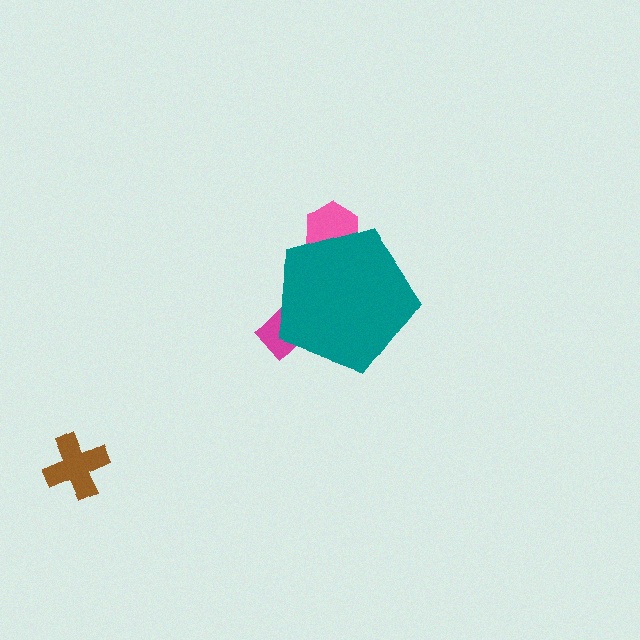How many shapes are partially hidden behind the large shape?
2 shapes are partially hidden.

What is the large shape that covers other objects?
A teal pentagon.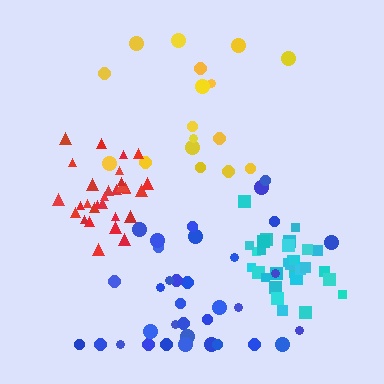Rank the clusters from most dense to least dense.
cyan, red, yellow, blue.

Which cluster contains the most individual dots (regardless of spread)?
Blue (35).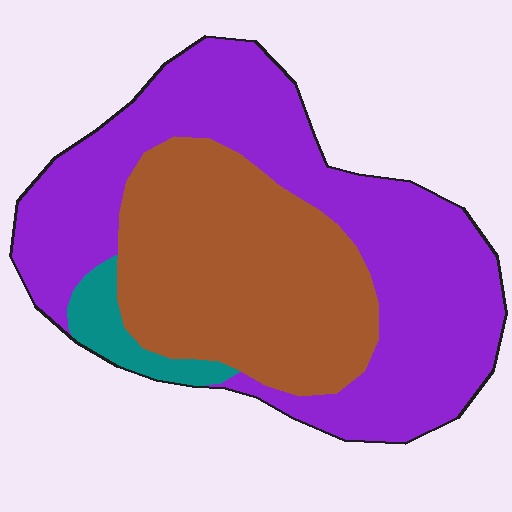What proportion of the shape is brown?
Brown takes up about two fifths (2/5) of the shape.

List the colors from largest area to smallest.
From largest to smallest: purple, brown, teal.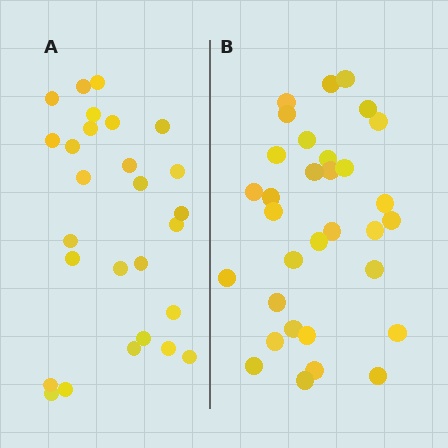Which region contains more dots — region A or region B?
Region B (the right region) has more dots.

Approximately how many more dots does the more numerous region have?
Region B has about 5 more dots than region A.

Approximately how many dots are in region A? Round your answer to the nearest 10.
About 30 dots. (The exact count is 27, which rounds to 30.)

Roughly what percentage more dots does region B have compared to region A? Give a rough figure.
About 20% more.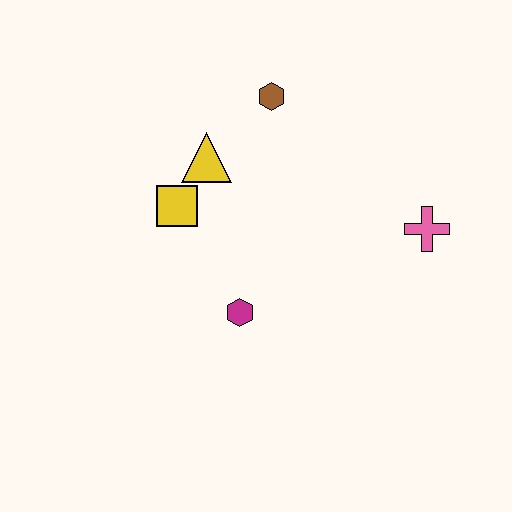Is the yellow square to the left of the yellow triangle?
Yes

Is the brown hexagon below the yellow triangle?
No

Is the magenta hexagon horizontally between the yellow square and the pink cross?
Yes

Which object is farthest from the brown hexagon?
The magenta hexagon is farthest from the brown hexagon.